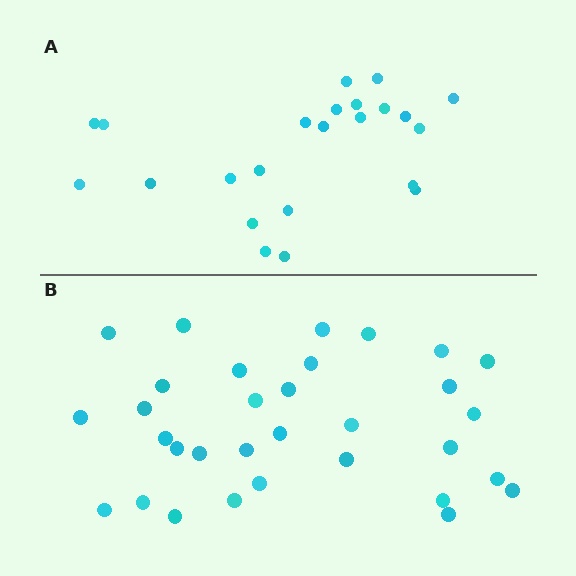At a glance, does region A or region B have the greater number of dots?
Region B (the bottom region) has more dots.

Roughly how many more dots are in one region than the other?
Region B has roughly 8 or so more dots than region A.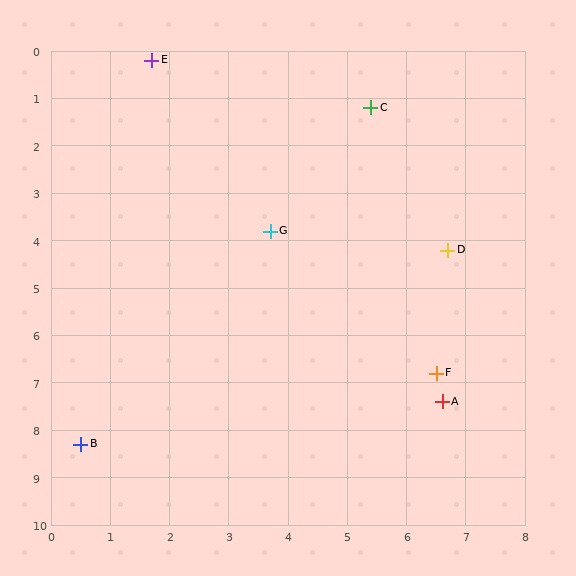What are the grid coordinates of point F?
Point F is at approximately (6.5, 6.8).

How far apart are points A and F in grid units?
Points A and F are about 0.6 grid units apart.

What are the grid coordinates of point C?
Point C is at approximately (5.4, 1.2).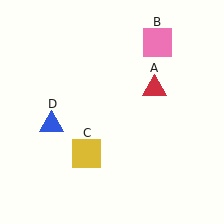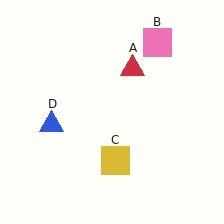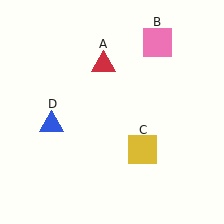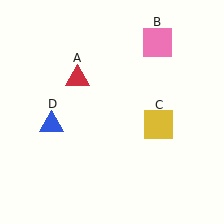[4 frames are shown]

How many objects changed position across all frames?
2 objects changed position: red triangle (object A), yellow square (object C).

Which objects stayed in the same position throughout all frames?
Pink square (object B) and blue triangle (object D) remained stationary.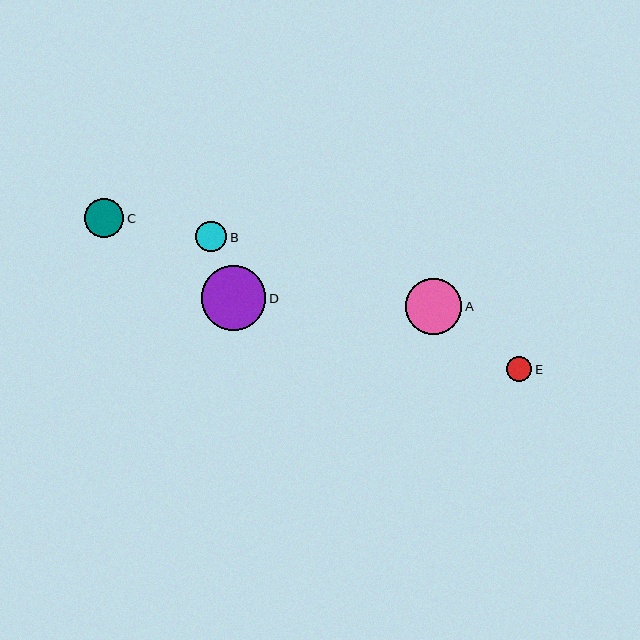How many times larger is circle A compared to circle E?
Circle A is approximately 2.2 times the size of circle E.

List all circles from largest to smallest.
From largest to smallest: D, A, C, B, E.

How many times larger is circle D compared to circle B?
Circle D is approximately 2.1 times the size of circle B.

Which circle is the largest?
Circle D is the largest with a size of approximately 64 pixels.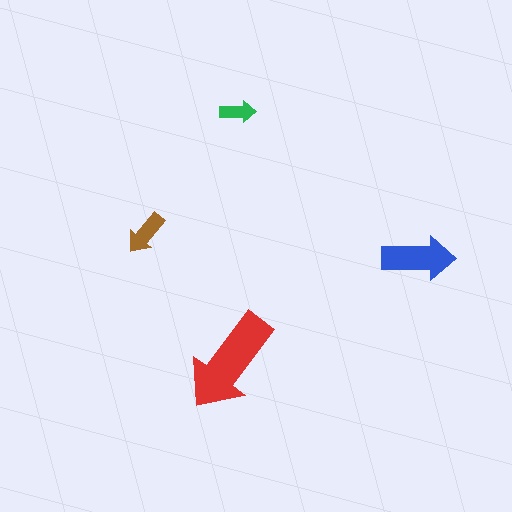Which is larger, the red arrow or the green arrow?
The red one.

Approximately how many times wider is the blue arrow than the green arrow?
About 2 times wider.